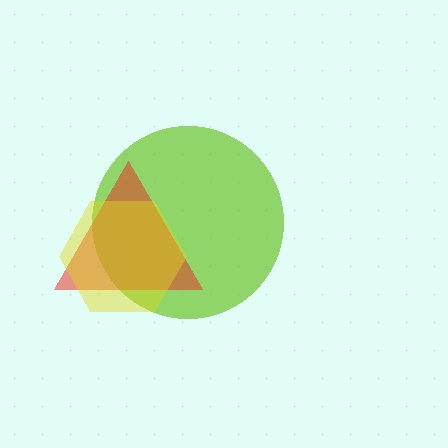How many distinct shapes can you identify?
There are 3 distinct shapes: a lime circle, a red triangle, a yellow hexagon.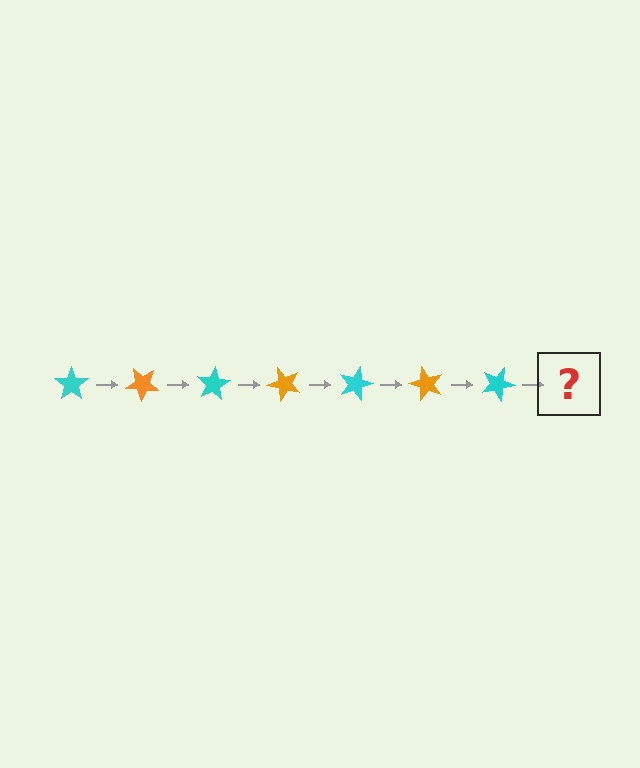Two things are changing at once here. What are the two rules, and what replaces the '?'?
The two rules are that it rotates 40 degrees each step and the color cycles through cyan and orange. The '?' should be an orange star, rotated 280 degrees from the start.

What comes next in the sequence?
The next element should be an orange star, rotated 280 degrees from the start.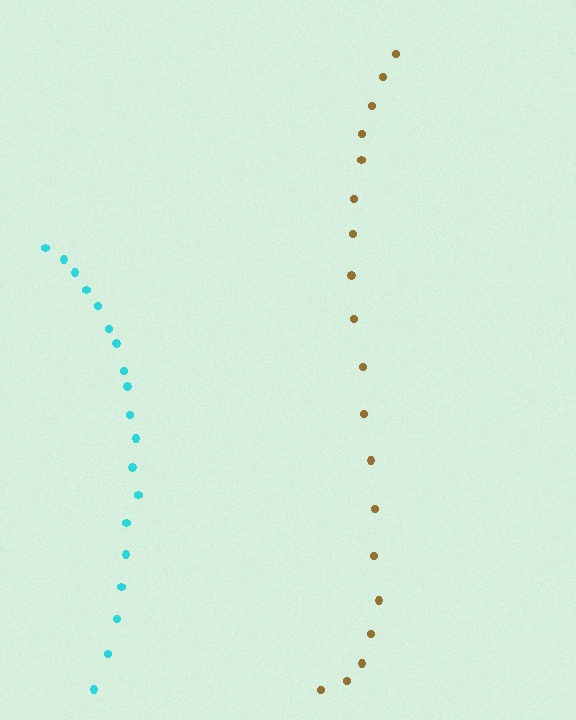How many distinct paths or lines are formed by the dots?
There are 2 distinct paths.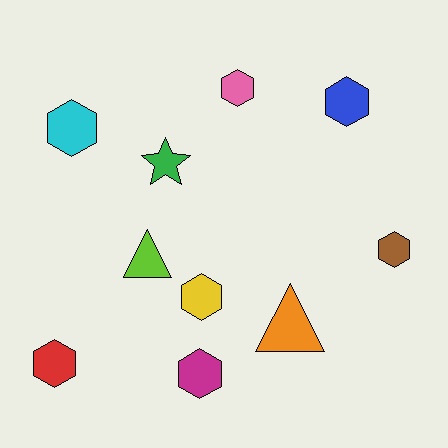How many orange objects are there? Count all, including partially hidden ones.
There is 1 orange object.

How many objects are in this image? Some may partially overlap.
There are 10 objects.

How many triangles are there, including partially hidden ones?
There are 2 triangles.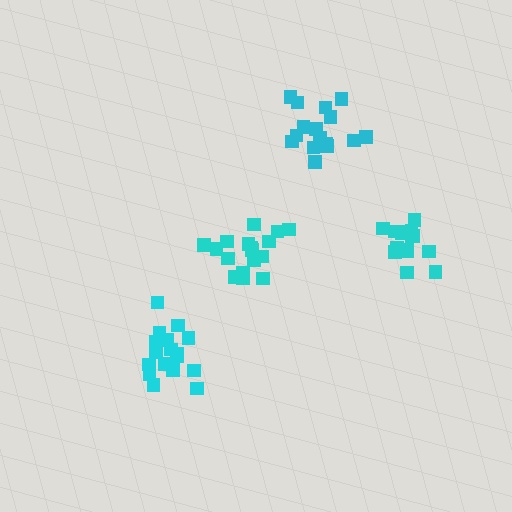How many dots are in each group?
Group 1: 17 dots, Group 2: 16 dots, Group 3: 15 dots, Group 4: 17 dots (65 total).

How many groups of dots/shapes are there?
There are 4 groups.